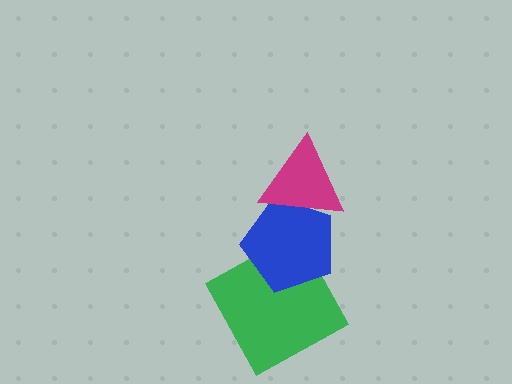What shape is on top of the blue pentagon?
The magenta triangle is on top of the blue pentagon.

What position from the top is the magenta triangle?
The magenta triangle is 1st from the top.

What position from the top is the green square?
The green square is 3rd from the top.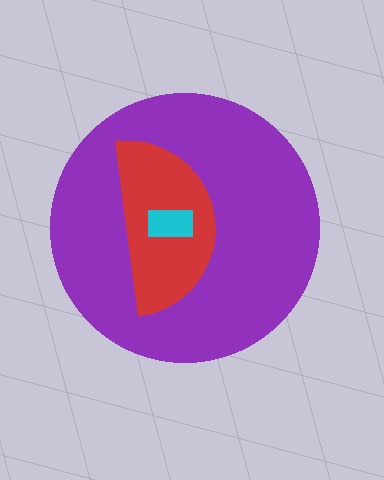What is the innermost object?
The cyan rectangle.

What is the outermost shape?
The purple circle.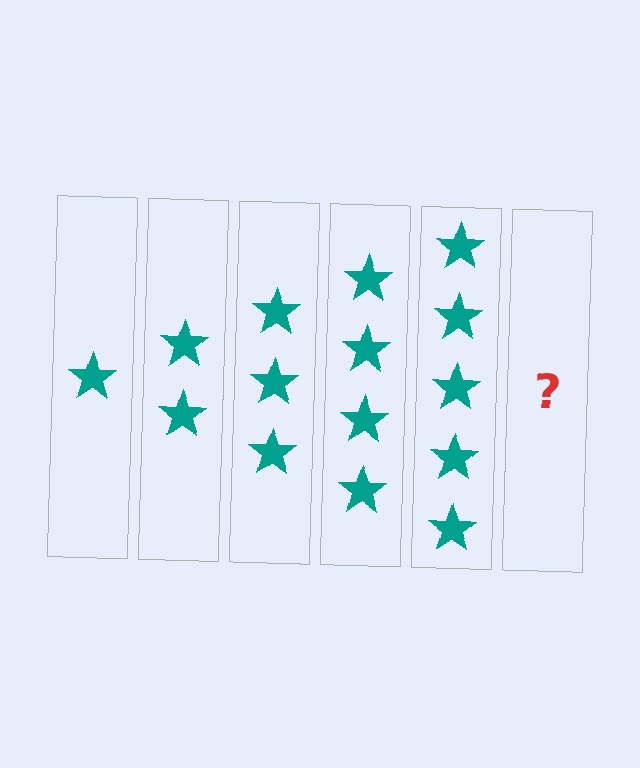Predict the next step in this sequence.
The next step is 6 stars.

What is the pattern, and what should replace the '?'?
The pattern is that each step adds one more star. The '?' should be 6 stars.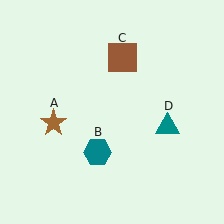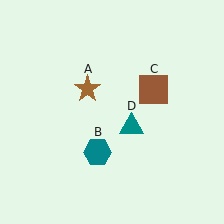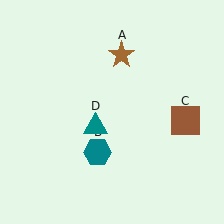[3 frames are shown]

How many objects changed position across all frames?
3 objects changed position: brown star (object A), brown square (object C), teal triangle (object D).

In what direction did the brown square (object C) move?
The brown square (object C) moved down and to the right.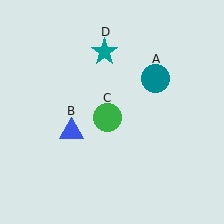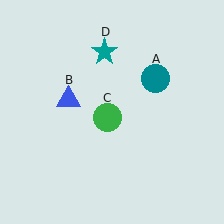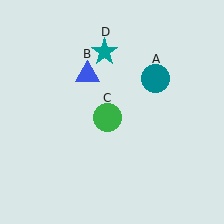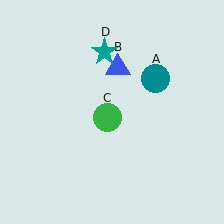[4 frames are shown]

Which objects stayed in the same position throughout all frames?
Teal circle (object A) and green circle (object C) and teal star (object D) remained stationary.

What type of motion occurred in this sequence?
The blue triangle (object B) rotated clockwise around the center of the scene.